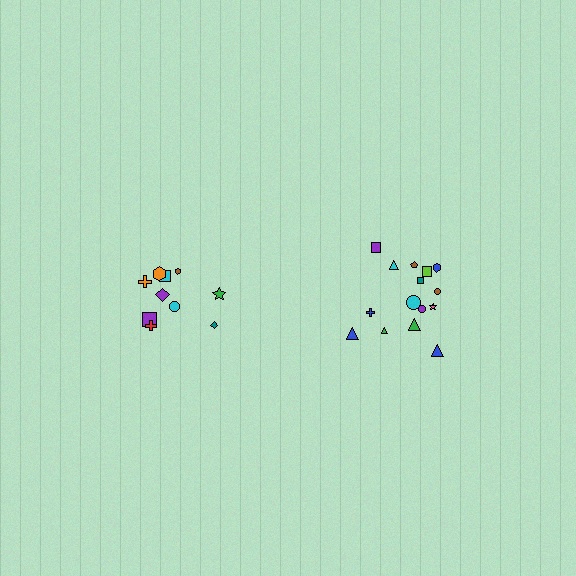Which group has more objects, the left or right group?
The right group.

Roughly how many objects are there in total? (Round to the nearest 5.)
Roughly 25 objects in total.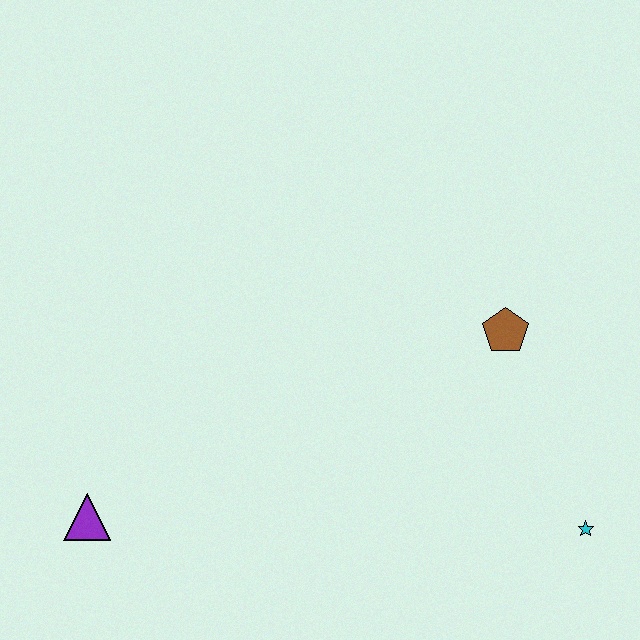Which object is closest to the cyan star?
The brown pentagon is closest to the cyan star.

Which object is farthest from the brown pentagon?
The purple triangle is farthest from the brown pentagon.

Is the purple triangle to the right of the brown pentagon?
No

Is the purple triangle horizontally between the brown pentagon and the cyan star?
No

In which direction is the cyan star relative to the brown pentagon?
The cyan star is below the brown pentagon.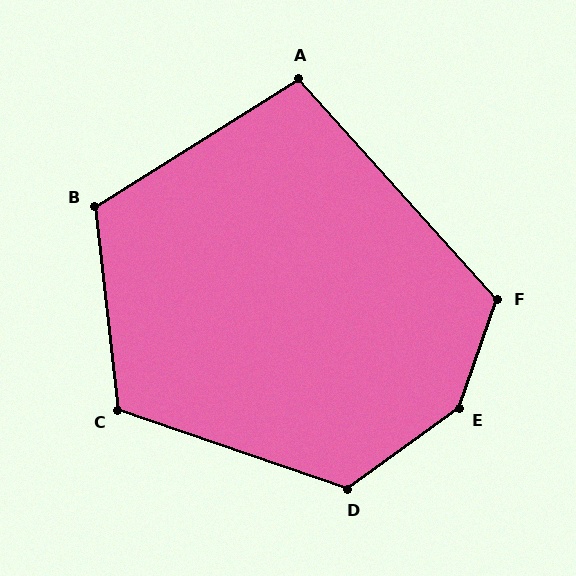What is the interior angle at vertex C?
Approximately 115 degrees (obtuse).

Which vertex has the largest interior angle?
E, at approximately 145 degrees.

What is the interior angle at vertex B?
Approximately 116 degrees (obtuse).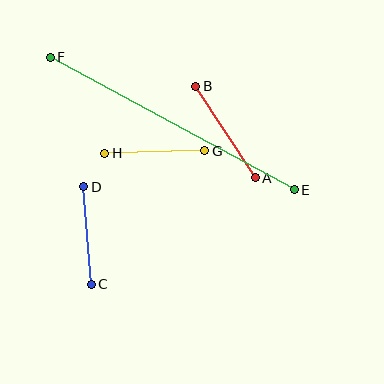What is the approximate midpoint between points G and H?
The midpoint is at approximately (155, 152) pixels.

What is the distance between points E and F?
The distance is approximately 277 pixels.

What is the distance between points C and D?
The distance is approximately 98 pixels.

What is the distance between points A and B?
The distance is approximately 109 pixels.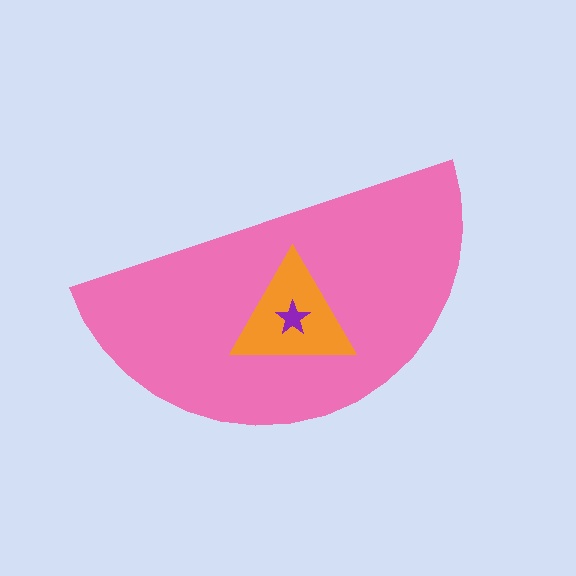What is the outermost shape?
The pink semicircle.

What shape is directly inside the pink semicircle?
The orange triangle.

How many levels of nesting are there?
3.